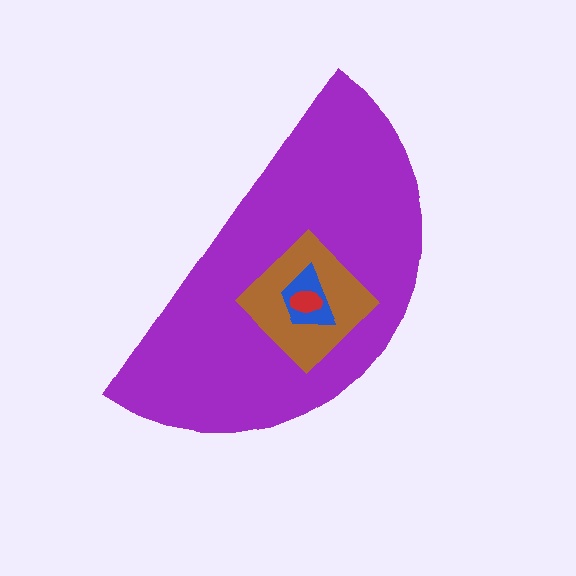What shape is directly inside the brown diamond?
The blue trapezoid.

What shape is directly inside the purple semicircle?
The brown diamond.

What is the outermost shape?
The purple semicircle.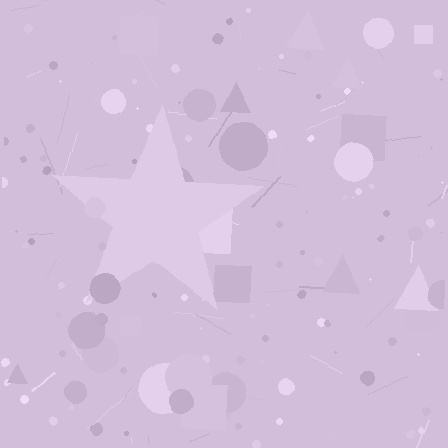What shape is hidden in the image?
A star is hidden in the image.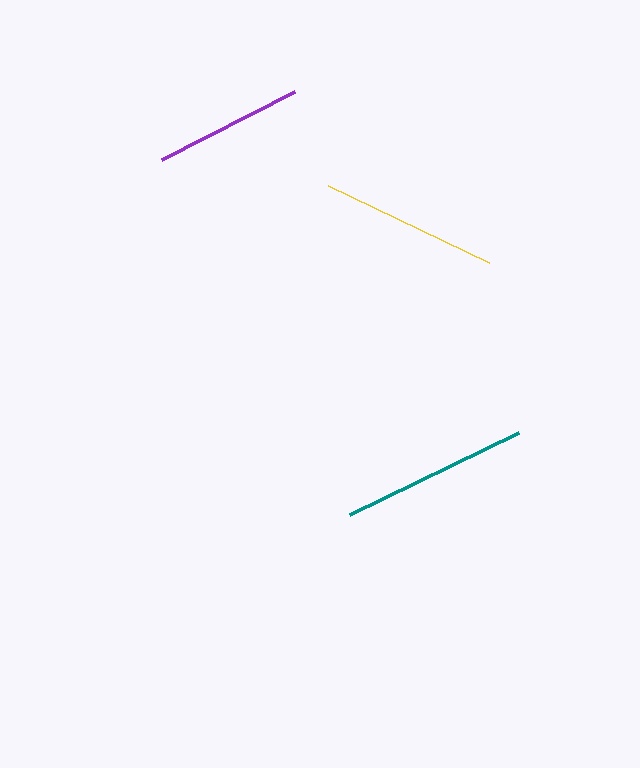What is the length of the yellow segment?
The yellow segment is approximately 179 pixels long.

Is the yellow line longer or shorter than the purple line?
The yellow line is longer than the purple line.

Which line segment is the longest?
The teal line is the longest at approximately 187 pixels.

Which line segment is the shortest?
The purple line is the shortest at approximately 150 pixels.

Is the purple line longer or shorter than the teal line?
The teal line is longer than the purple line.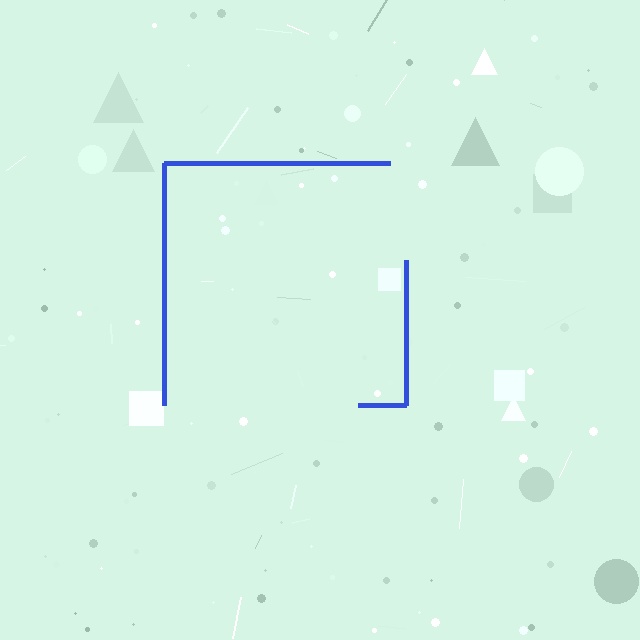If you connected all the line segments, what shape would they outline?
They would outline a square.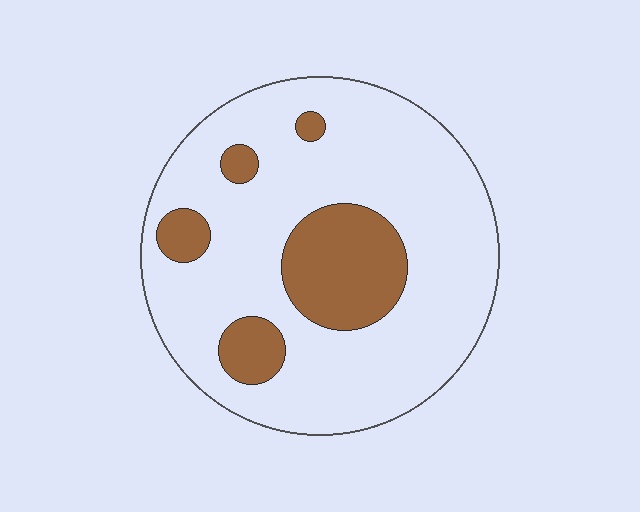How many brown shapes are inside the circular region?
5.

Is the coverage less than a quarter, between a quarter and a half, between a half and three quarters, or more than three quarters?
Less than a quarter.